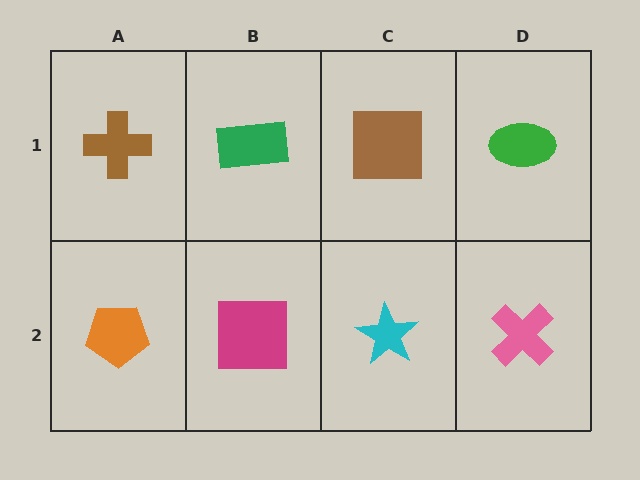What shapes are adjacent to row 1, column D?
A pink cross (row 2, column D), a brown square (row 1, column C).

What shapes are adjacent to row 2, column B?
A green rectangle (row 1, column B), an orange pentagon (row 2, column A), a cyan star (row 2, column C).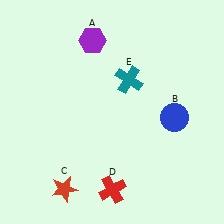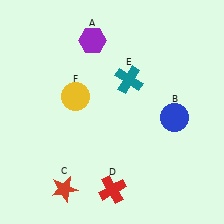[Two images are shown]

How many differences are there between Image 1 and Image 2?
There is 1 difference between the two images.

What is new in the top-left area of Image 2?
A yellow circle (F) was added in the top-left area of Image 2.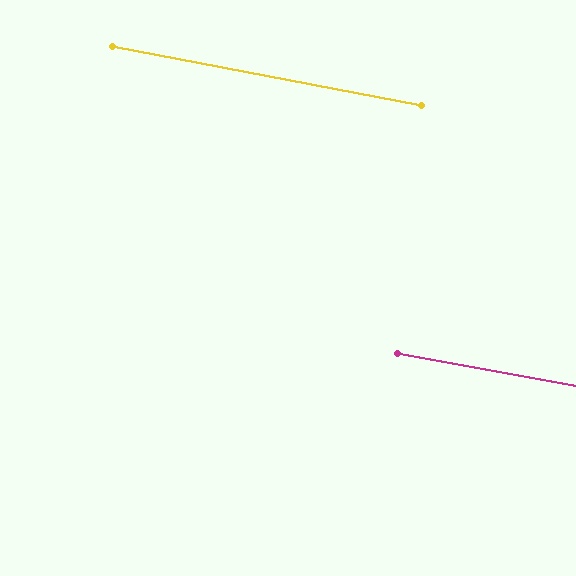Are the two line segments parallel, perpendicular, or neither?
Parallel — their directions differ by only 0.3°.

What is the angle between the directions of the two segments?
Approximately 0 degrees.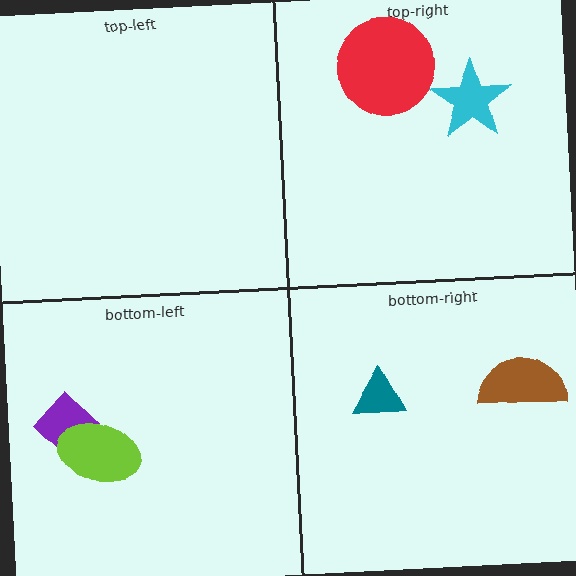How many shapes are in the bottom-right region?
2.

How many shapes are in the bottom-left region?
2.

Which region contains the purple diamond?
The bottom-left region.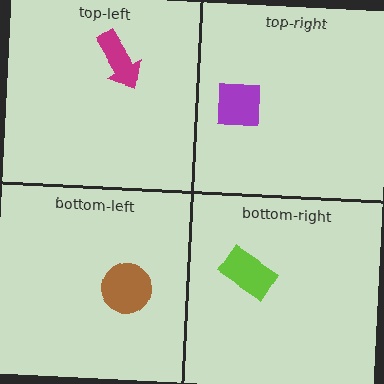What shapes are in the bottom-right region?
The lime rectangle.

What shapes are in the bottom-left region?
The brown circle.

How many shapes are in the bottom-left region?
1.